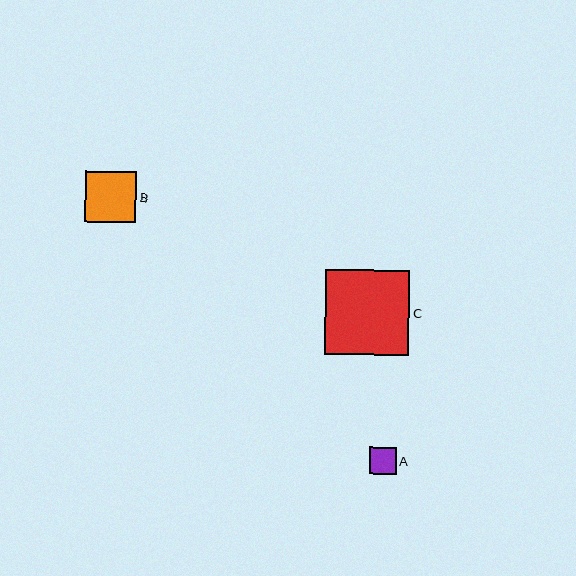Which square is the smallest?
Square A is the smallest with a size of approximately 27 pixels.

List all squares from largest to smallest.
From largest to smallest: C, B, A.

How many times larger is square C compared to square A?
Square C is approximately 3.1 times the size of square A.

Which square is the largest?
Square C is the largest with a size of approximately 85 pixels.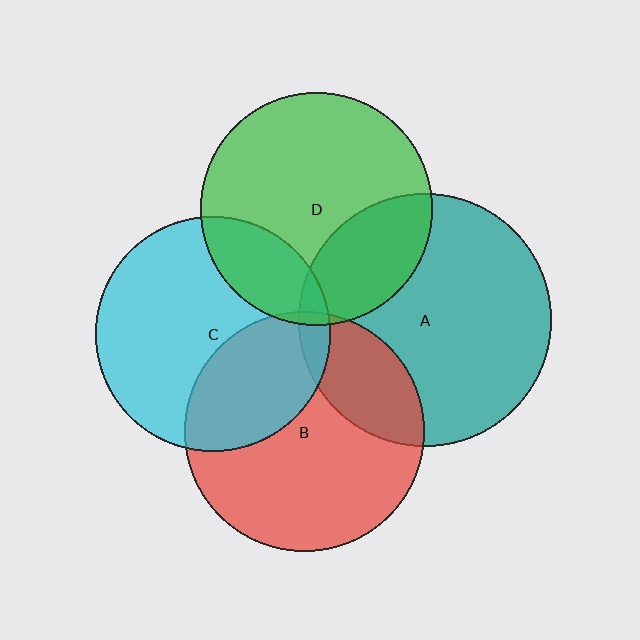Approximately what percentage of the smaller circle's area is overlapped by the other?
Approximately 20%.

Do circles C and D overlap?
Yes.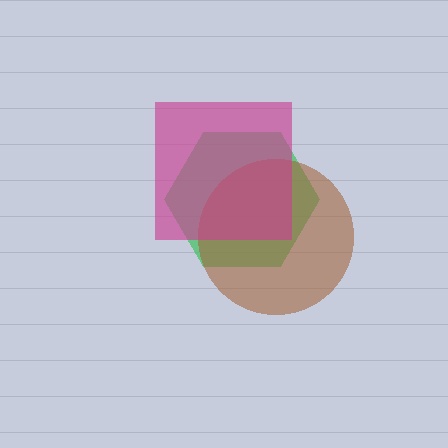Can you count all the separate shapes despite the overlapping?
Yes, there are 3 separate shapes.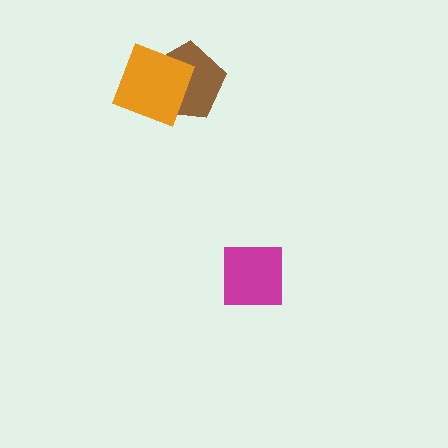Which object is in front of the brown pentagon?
The orange diamond is in front of the brown pentagon.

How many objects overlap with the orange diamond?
1 object overlaps with the orange diamond.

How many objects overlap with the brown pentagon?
1 object overlaps with the brown pentagon.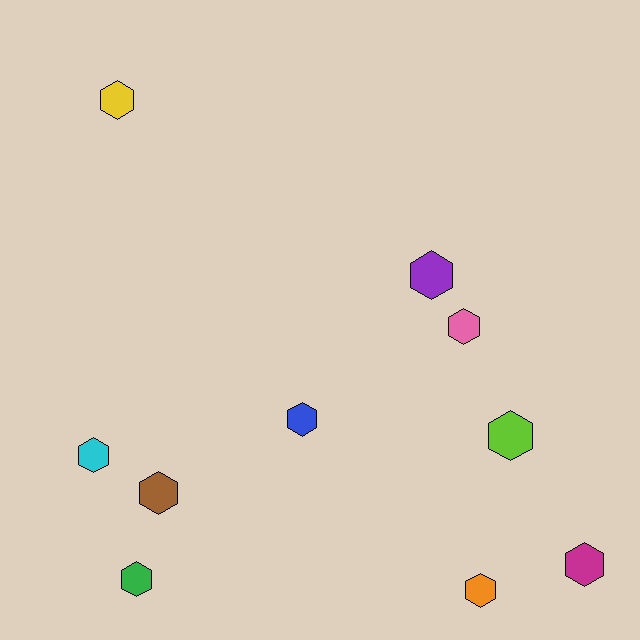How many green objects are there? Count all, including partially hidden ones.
There is 1 green object.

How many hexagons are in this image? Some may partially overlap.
There are 10 hexagons.